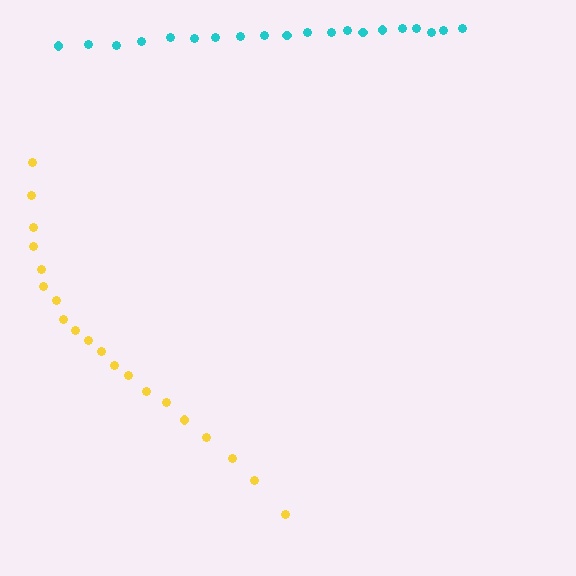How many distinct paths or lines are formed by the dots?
There are 2 distinct paths.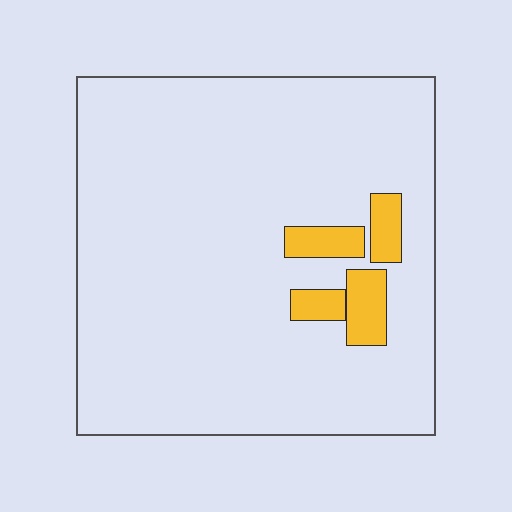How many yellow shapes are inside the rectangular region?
4.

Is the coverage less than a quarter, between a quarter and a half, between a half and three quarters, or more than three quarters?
Less than a quarter.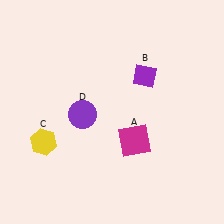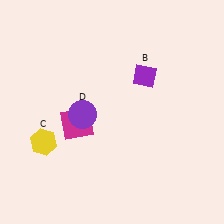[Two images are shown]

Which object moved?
The magenta square (A) moved left.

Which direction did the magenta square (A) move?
The magenta square (A) moved left.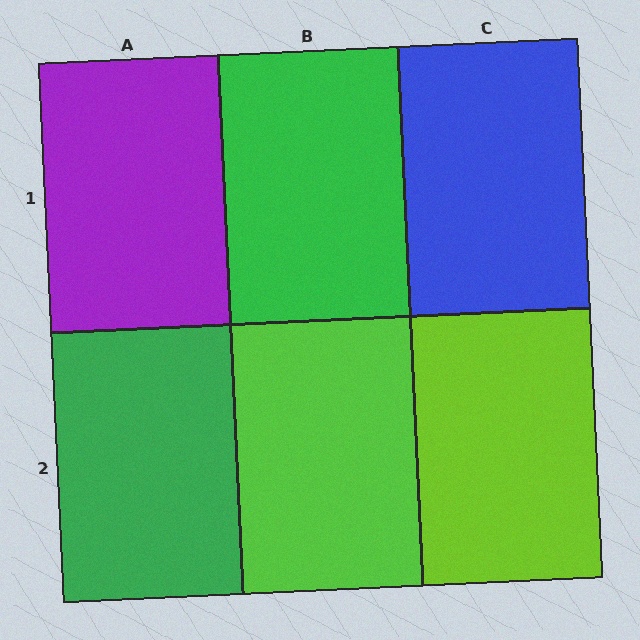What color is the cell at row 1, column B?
Green.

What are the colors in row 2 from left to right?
Green, lime, lime.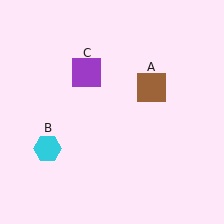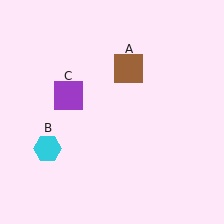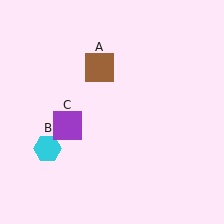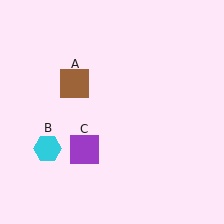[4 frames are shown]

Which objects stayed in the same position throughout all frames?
Cyan hexagon (object B) remained stationary.